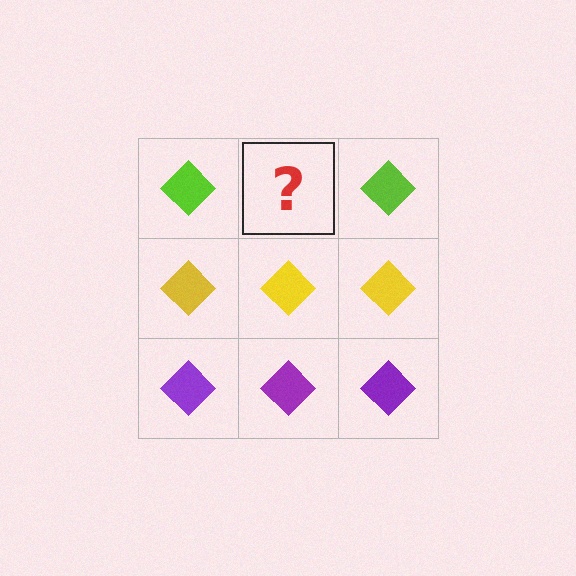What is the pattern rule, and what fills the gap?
The rule is that each row has a consistent color. The gap should be filled with a lime diamond.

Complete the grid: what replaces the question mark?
The question mark should be replaced with a lime diamond.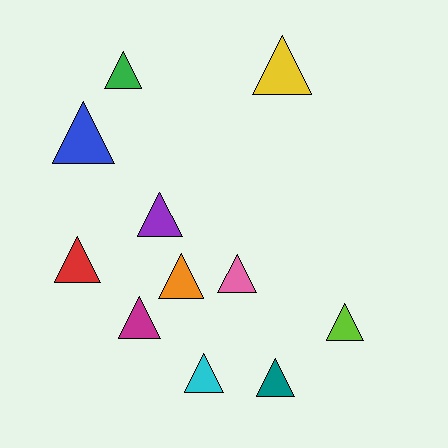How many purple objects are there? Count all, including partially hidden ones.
There is 1 purple object.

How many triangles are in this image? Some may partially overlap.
There are 11 triangles.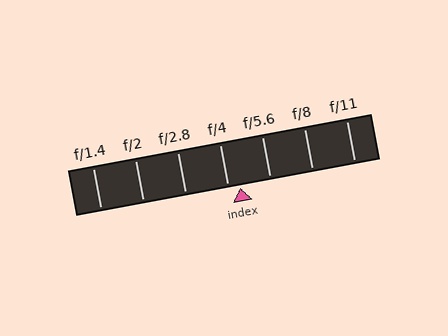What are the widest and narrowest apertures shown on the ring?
The widest aperture shown is f/1.4 and the narrowest is f/11.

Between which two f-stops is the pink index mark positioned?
The index mark is between f/4 and f/5.6.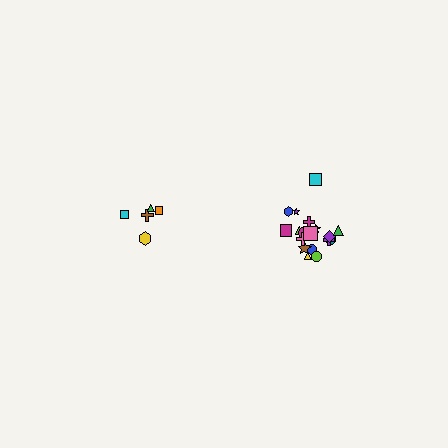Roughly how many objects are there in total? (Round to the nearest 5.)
Roughly 25 objects in total.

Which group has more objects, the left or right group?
The right group.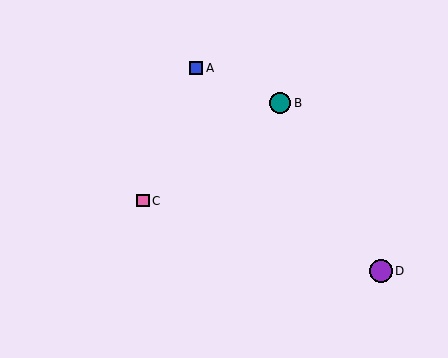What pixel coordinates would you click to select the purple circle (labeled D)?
Click at (381, 271) to select the purple circle D.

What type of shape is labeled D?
Shape D is a purple circle.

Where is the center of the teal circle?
The center of the teal circle is at (280, 103).